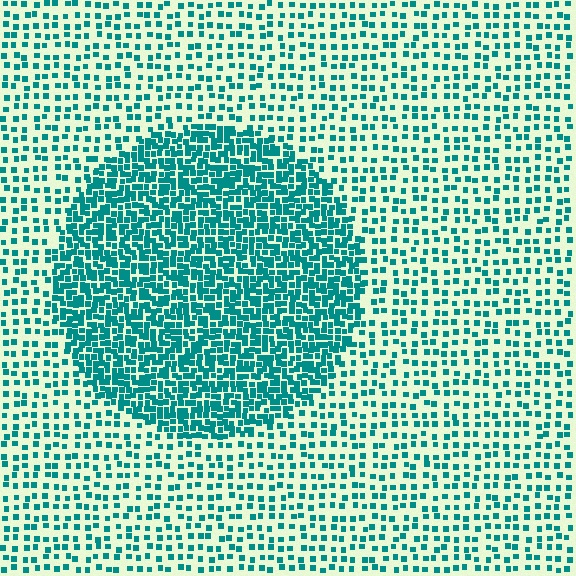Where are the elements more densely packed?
The elements are more densely packed inside the circle boundary.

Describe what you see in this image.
The image contains small teal elements arranged at two different densities. A circle-shaped region is visible where the elements are more densely packed than the surrounding area.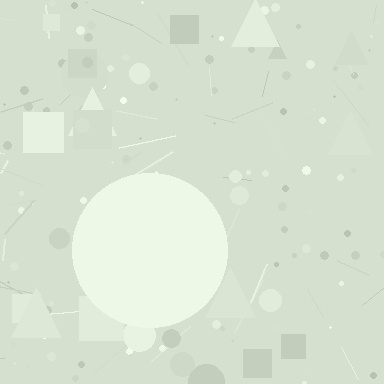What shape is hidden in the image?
A circle is hidden in the image.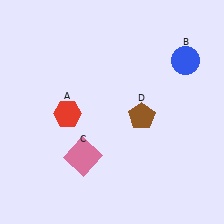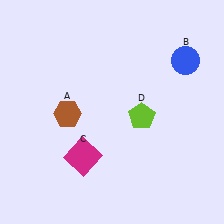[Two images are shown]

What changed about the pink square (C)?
In Image 1, C is pink. In Image 2, it changed to magenta.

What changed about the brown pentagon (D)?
In Image 1, D is brown. In Image 2, it changed to lime.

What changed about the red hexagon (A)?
In Image 1, A is red. In Image 2, it changed to brown.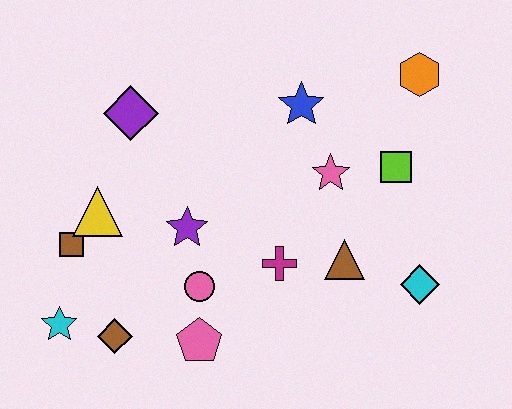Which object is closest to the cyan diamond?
The brown triangle is closest to the cyan diamond.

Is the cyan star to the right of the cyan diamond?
No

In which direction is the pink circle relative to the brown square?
The pink circle is to the right of the brown square.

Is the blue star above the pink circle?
Yes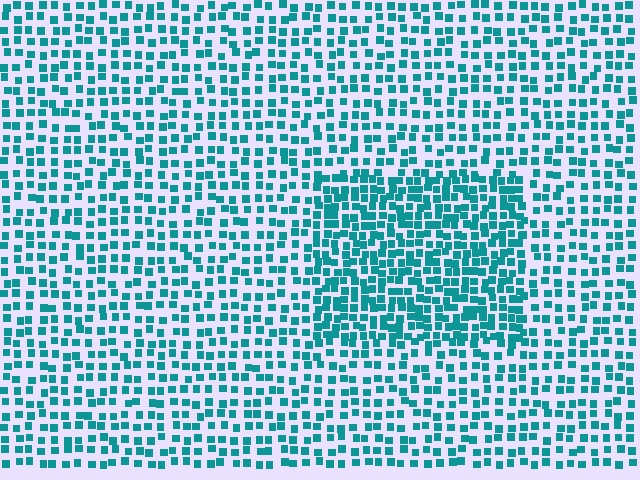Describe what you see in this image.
The image contains small teal elements arranged at two different densities. A rectangle-shaped region is visible where the elements are more densely packed than the surrounding area.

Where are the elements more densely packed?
The elements are more densely packed inside the rectangle boundary.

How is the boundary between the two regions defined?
The boundary is defined by a change in element density (approximately 1.7x ratio). All elements are the same color, size, and shape.